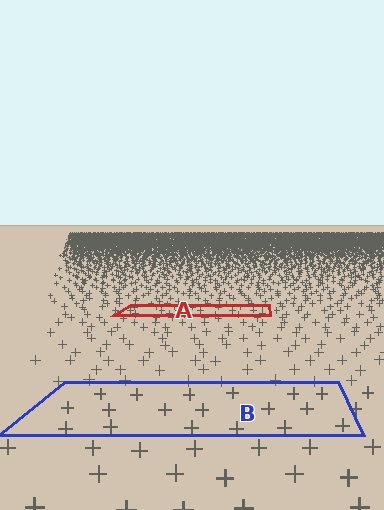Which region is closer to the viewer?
Region B is closer. The texture elements there are larger and more spread out.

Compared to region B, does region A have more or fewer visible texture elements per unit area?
Region A has more texture elements per unit area — they are packed more densely because it is farther away.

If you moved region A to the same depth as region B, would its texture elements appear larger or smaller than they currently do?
They would appear larger. At a closer depth, the same texture elements are projected at a bigger on-screen size.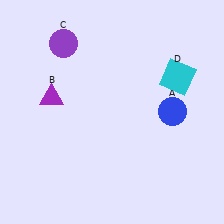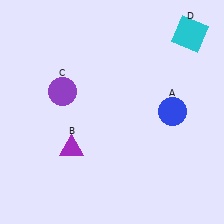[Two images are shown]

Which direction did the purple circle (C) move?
The purple circle (C) moved down.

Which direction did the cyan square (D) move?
The cyan square (D) moved up.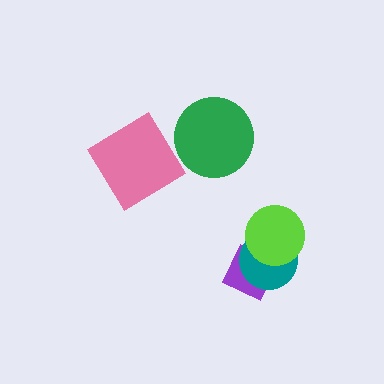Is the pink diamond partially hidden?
No, no other shape covers it.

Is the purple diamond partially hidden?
Yes, it is partially covered by another shape.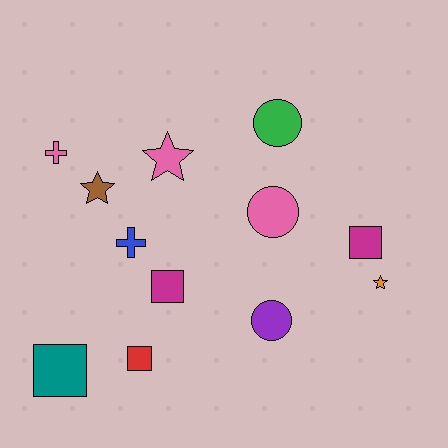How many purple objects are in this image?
There is 1 purple object.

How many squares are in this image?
There are 4 squares.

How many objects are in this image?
There are 12 objects.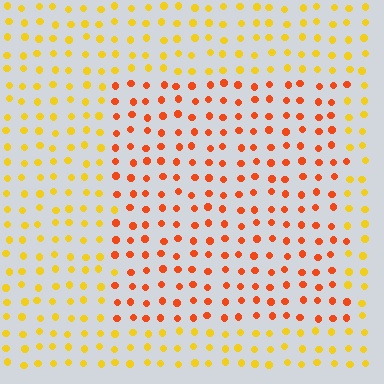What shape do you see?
I see a rectangle.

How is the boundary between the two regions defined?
The boundary is defined purely by a slight shift in hue (about 37 degrees). Spacing, size, and orientation are identical on both sides.